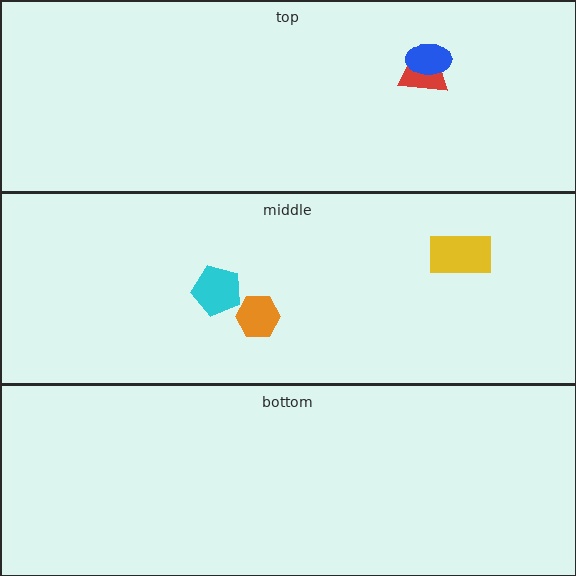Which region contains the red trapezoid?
The top region.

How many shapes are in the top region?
2.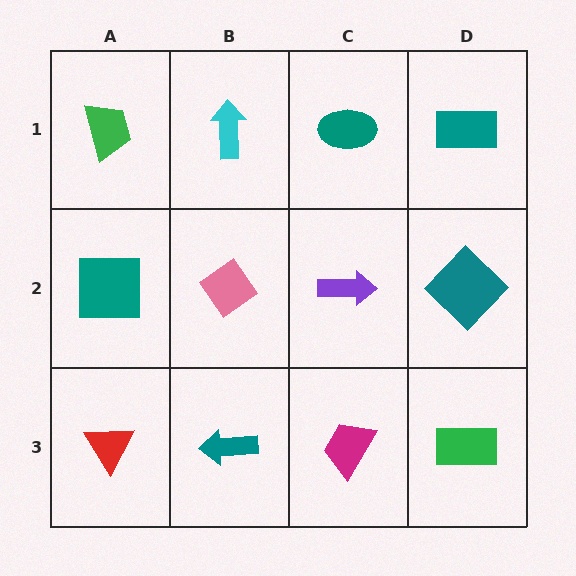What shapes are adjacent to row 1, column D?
A teal diamond (row 2, column D), a teal ellipse (row 1, column C).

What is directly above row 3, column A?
A teal square.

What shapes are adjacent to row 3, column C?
A purple arrow (row 2, column C), a teal arrow (row 3, column B), a green rectangle (row 3, column D).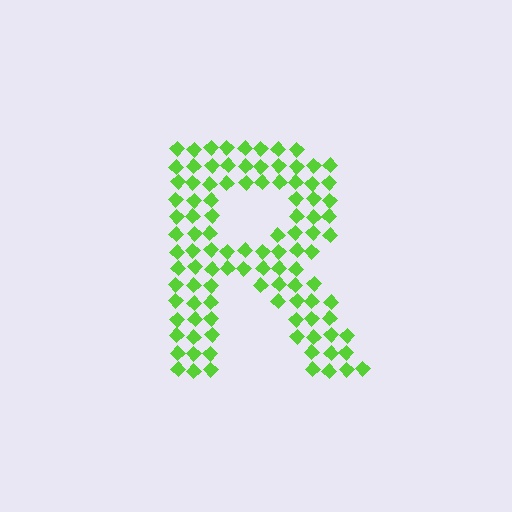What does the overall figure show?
The overall figure shows the letter R.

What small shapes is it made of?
It is made of small diamonds.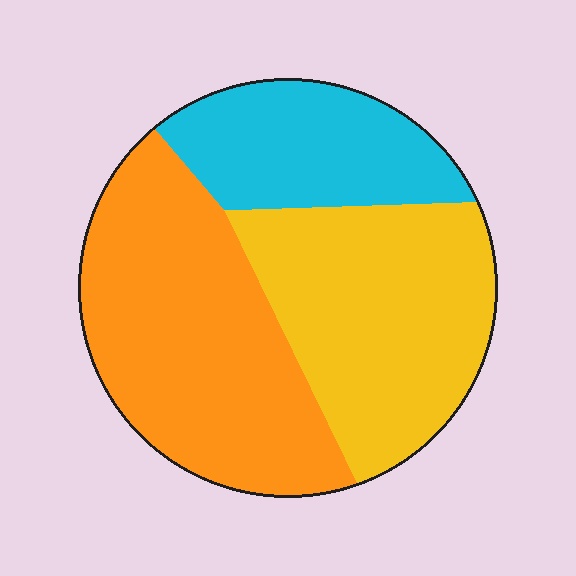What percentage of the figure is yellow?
Yellow covers about 35% of the figure.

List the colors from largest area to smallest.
From largest to smallest: orange, yellow, cyan.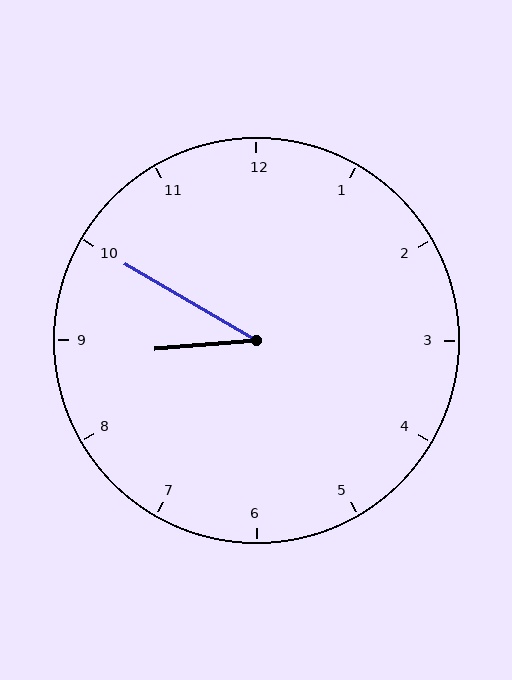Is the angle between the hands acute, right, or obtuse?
It is acute.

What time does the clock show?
8:50.